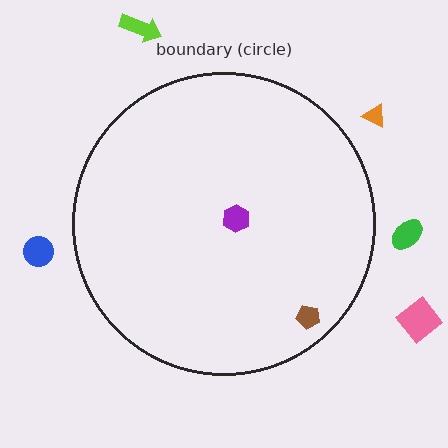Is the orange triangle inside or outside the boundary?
Outside.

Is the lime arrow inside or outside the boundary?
Outside.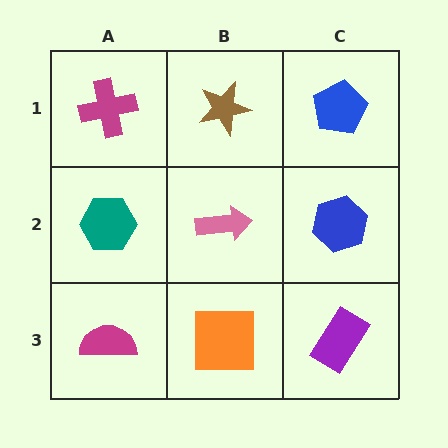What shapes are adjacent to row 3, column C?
A blue hexagon (row 2, column C), an orange square (row 3, column B).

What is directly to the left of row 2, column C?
A pink arrow.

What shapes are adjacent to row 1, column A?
A teal hexagon (row 2, column A), a brown star (row 1, column B).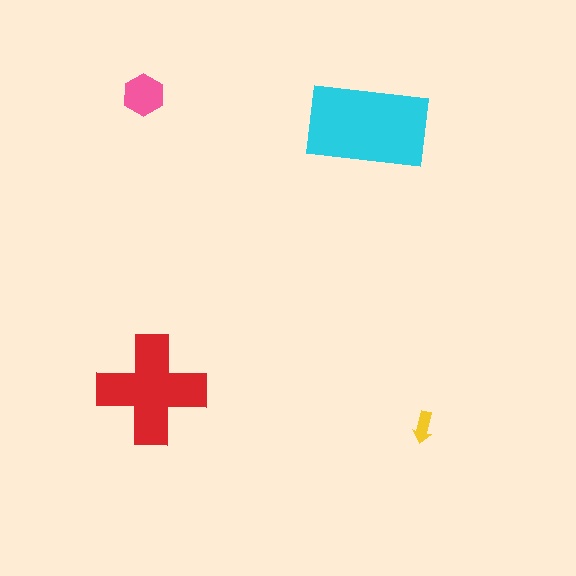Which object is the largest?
The cyan rectangle.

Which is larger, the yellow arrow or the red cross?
The red cross.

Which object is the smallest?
The yellow arrow.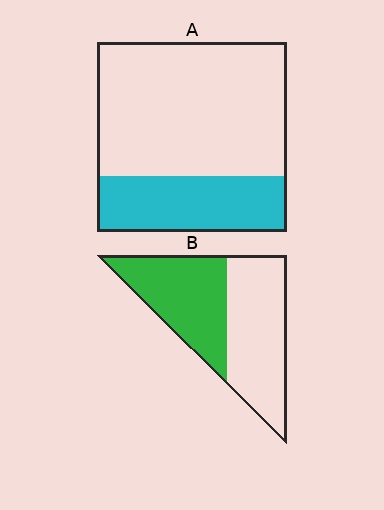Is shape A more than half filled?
No.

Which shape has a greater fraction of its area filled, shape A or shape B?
Shape B.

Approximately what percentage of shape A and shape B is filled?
A is approximately 30% and B is approximately 45%.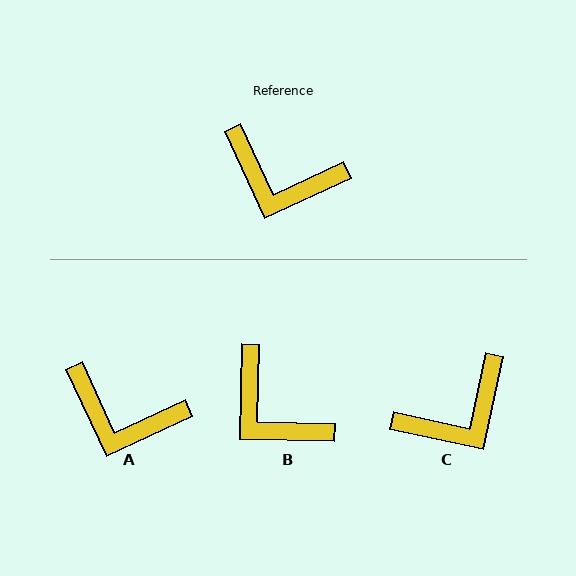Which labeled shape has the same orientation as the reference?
A.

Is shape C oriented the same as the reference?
No, it is off by about 53 degrees.